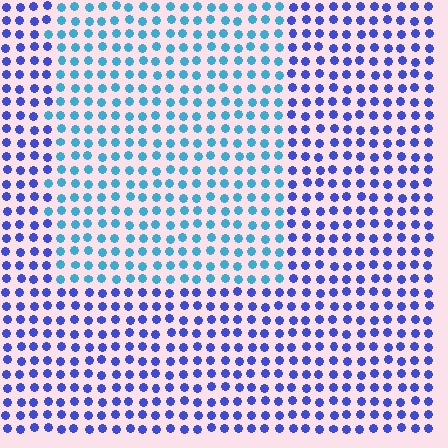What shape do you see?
I see a rectangle.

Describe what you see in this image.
The image is filled with small blue elements in a uniform arrangement. A rectangle-shaped region is visible where the elements are tinted to a slightly different hue, forming a subtle color boundary.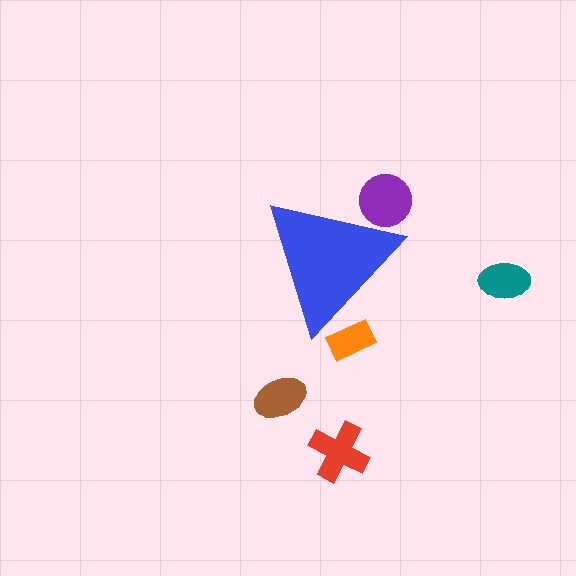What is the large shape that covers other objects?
A blue triangle.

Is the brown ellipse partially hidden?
No, the brown ellipse is fully visible.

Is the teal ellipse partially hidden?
No, the teal ellipse is fully visible.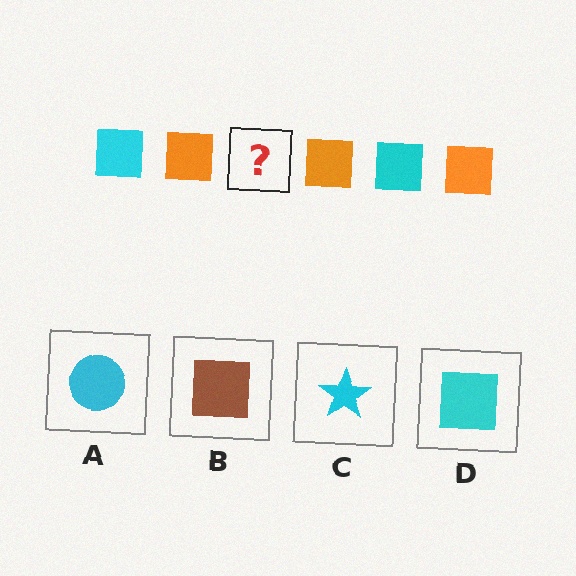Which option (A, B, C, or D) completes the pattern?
D.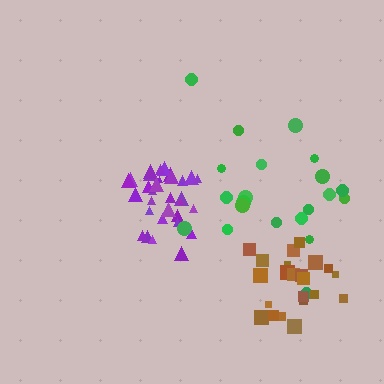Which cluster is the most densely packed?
Purple.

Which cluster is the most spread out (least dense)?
Green.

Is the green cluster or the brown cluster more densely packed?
Brown.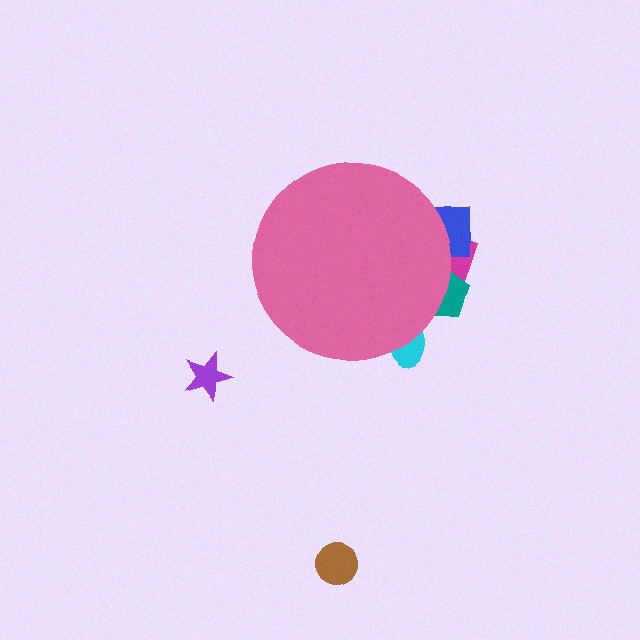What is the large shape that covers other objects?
A pink circle.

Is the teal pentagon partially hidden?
Yes, the teal pentagon is partially hidden behind the pink circle.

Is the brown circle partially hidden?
No, the brown circle is fully visible.